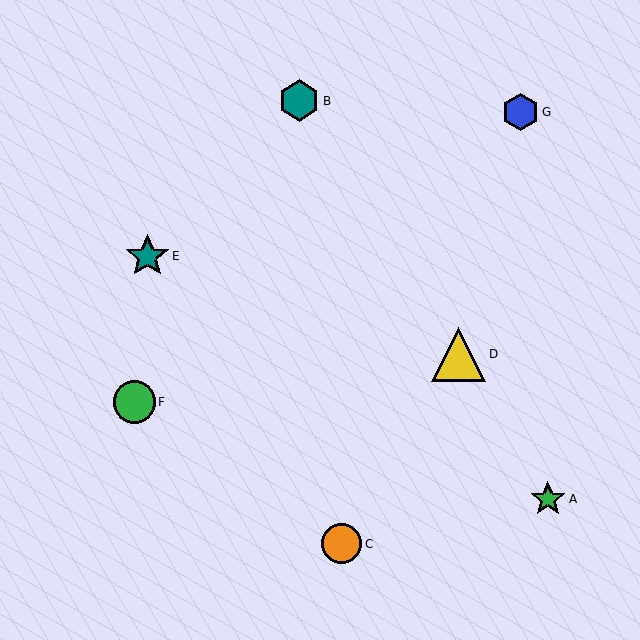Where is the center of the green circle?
The center of the green circle is at (134, 402).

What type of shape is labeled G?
Shape G is a blue hexagon.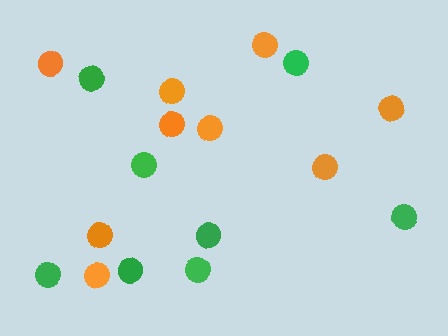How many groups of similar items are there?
There are 2 groups: one group of orange circles (9) and one group of green circles (8).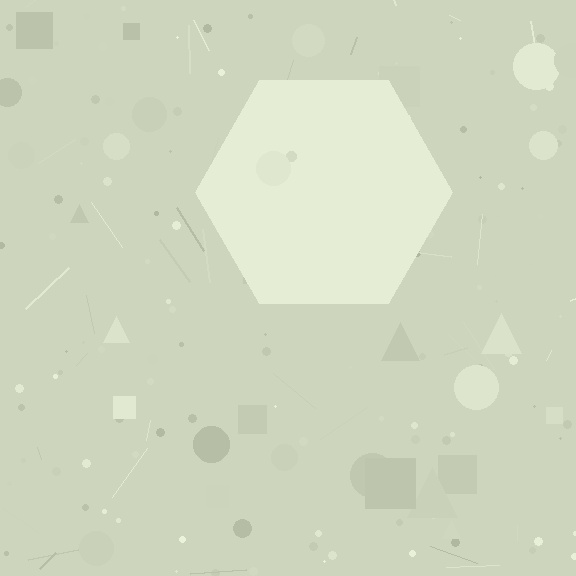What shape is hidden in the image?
A hexagon is hidden in the image.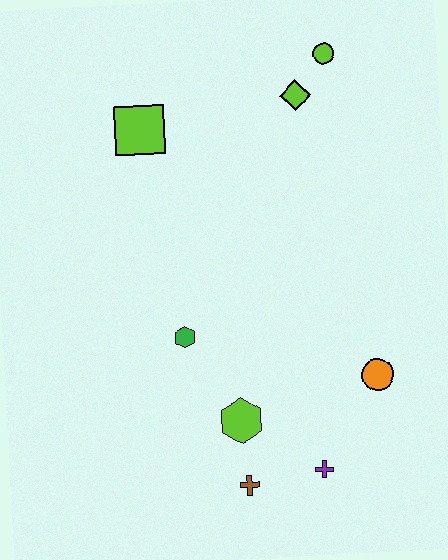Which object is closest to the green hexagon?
The lime hexagon is closest to the green hexagon.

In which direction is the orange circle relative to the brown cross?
The orange circle is to the right of the brown cross.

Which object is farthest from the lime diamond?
The brown cross is farthest from the lime diamond.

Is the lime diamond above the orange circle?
Yes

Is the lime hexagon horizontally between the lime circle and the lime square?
Yes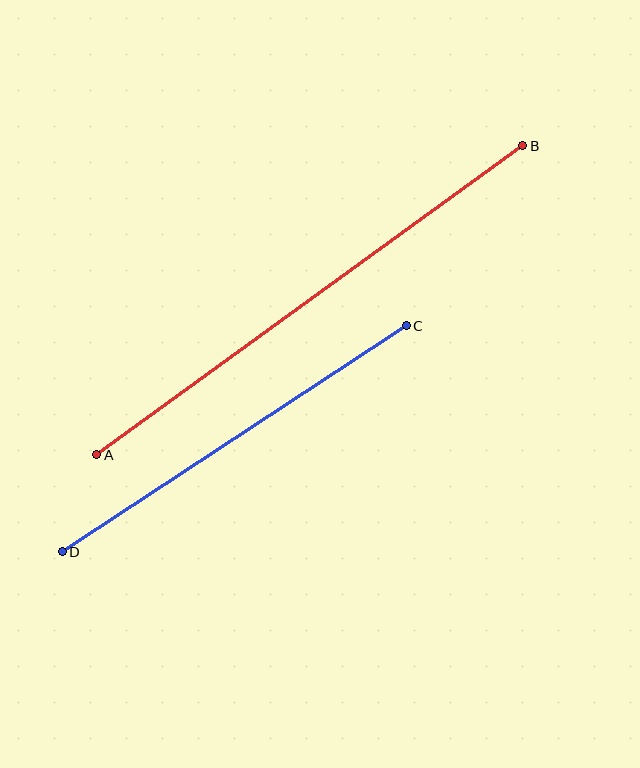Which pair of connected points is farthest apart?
Points A and B are farthest apart.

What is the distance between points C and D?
The distance is approximately 412 pixels.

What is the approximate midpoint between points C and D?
The midpoint is at approximately (234, 439) pixels.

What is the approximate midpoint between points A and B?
The midpoint is at approximately (310, 300) pixels.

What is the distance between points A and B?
The distance is approximately 526 pixels.